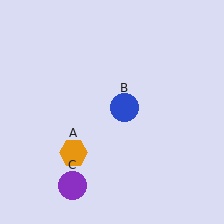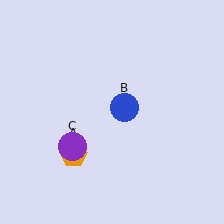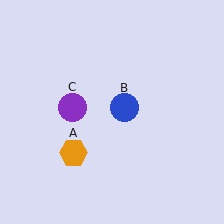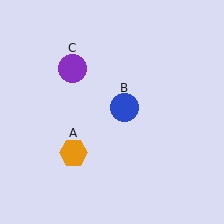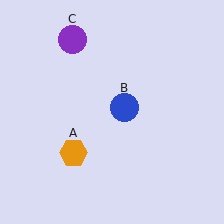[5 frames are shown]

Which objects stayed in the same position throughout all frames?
Orange hexagon (object A) and blue circle (object B) remained stationary.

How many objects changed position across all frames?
1 object changed position: purple circle (object C).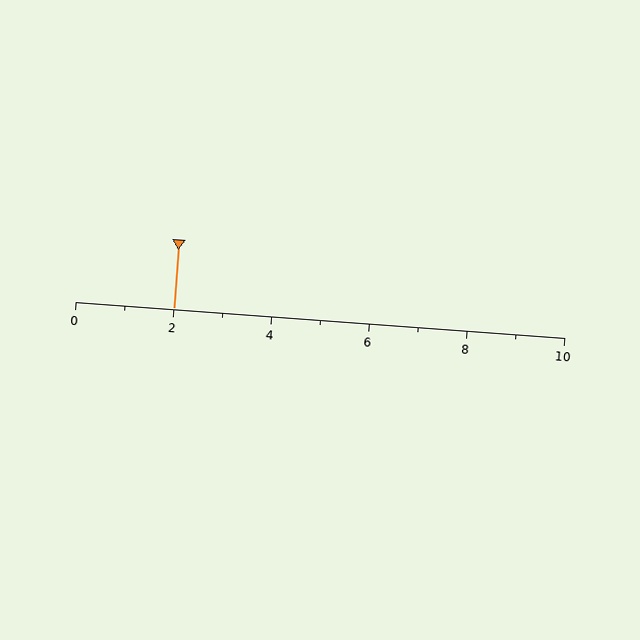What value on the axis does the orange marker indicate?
The marker indicates approximately 2.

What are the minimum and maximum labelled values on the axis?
The axis runs from 0 to 10.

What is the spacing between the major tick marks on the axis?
The major ticks are spaced 2 apart.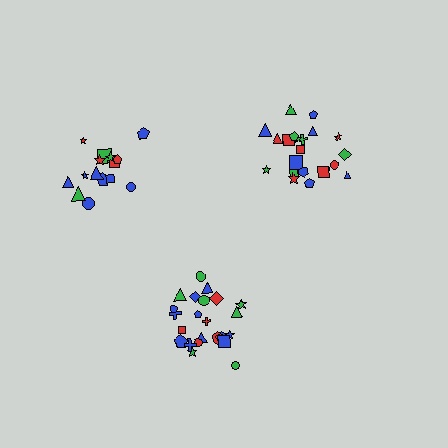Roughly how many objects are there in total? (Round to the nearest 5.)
Roughly 60 objects in total.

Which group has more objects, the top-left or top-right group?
The top-right group.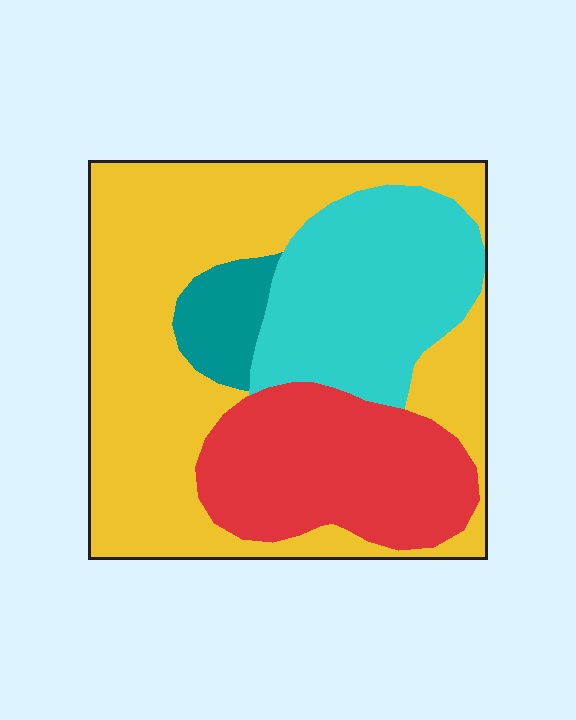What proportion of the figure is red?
Red takes up about one quarter (1/4) of the figure.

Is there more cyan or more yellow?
Yellow.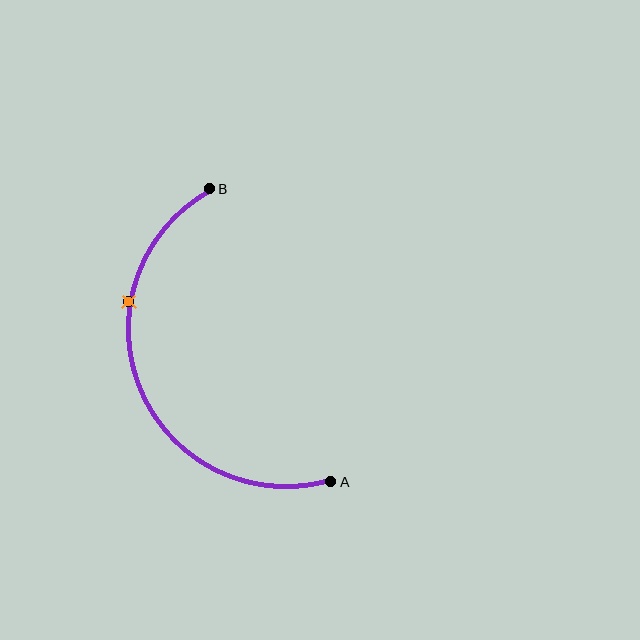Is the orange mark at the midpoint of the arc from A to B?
No. The orange mark lies on the arc but is closer to endpoint B. The arc midpoint would be at the point on the curve equidistant along the arc from both A and B.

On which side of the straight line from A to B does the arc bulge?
The arc bulges to the left of the straight line connecting A and B.